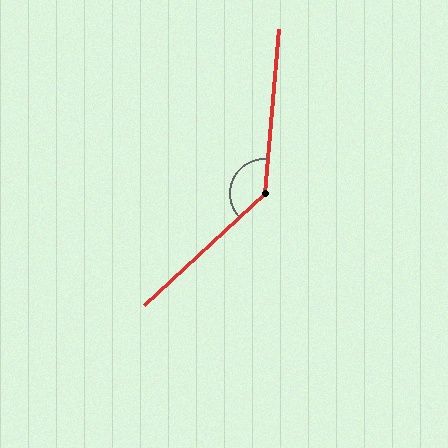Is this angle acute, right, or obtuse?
It is obtuse.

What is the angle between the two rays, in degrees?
Approximately 138 degrees.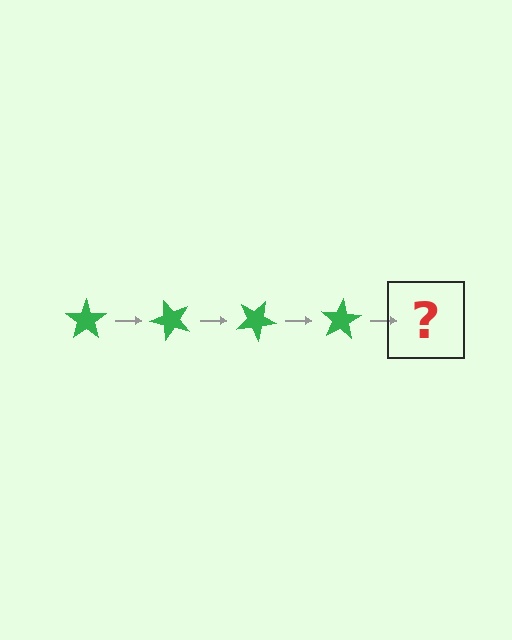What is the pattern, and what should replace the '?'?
The pattern is that the star rotates 50 degrees each step. The '?' should be a green star rotated 200 degrees.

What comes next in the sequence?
The next element should be a green star rotated 200 degrees.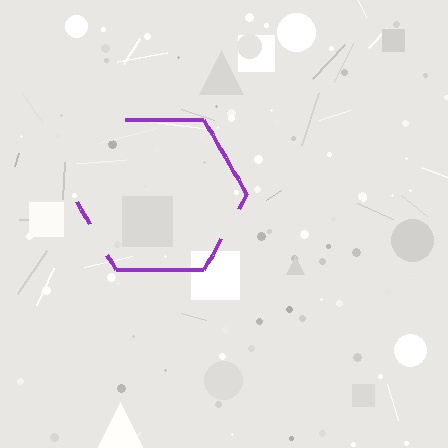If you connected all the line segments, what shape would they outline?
They would outline a hexagon.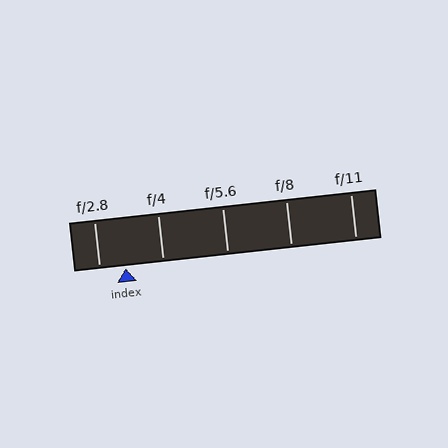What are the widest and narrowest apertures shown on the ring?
The widest aperture shown is f/2.8 and the narrowest is f/11.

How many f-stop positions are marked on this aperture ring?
There are 5 f-stop positions marked.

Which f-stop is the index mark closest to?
The index mark is closest to f/2.8.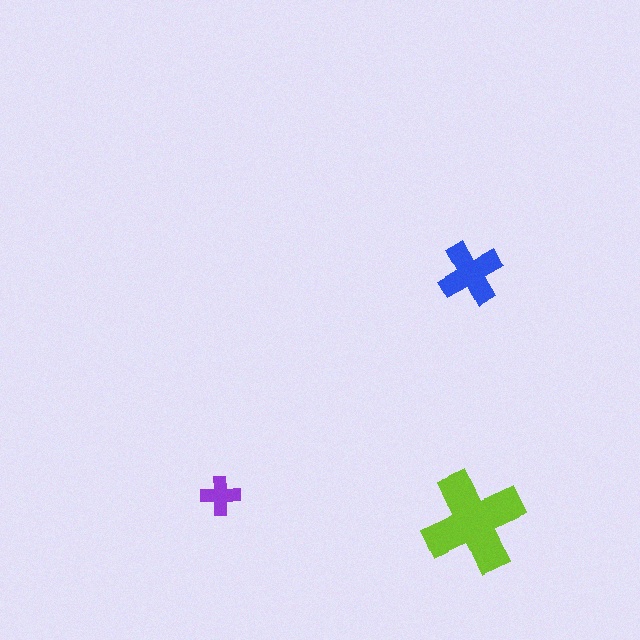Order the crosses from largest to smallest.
the lime one, the blue one, the purple one.